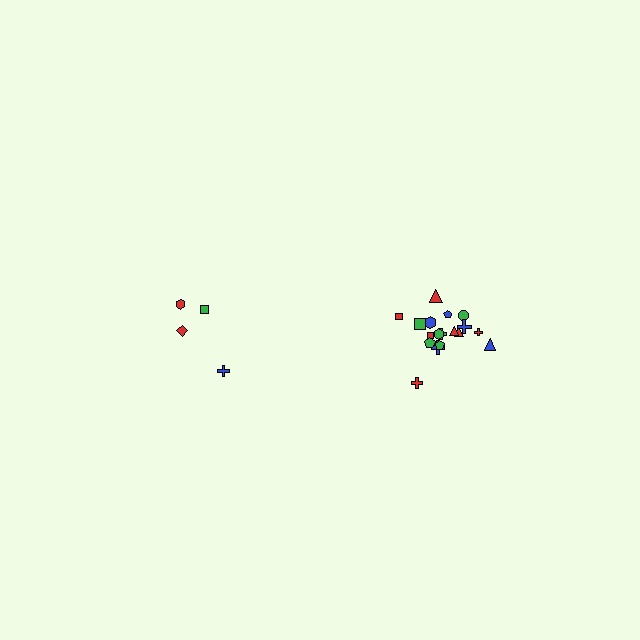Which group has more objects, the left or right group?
The right group.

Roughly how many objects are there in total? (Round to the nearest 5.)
Roughly 20 objects in total.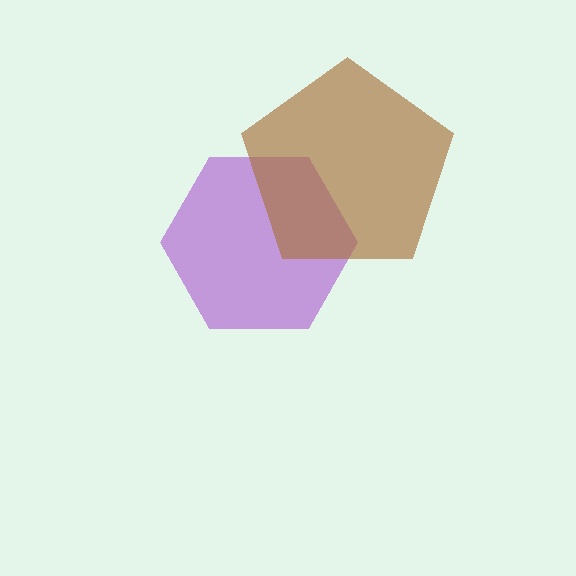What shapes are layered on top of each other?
The layered shapes are: a purple hexagon, a brown pentagon.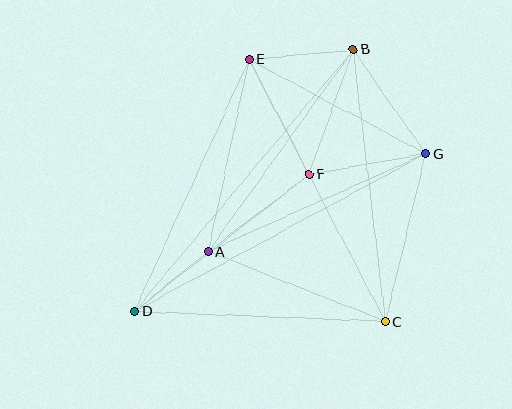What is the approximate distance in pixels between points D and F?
The distance between D and F is approximately 222 pixels.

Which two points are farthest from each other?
Points B and D are farthest from each other.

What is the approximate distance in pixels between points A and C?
The distance between A and C is approximately 191 pixels.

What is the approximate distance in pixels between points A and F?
The distance between A and F is approximately 127 pixels.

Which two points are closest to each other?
Points A and D are closest to each other.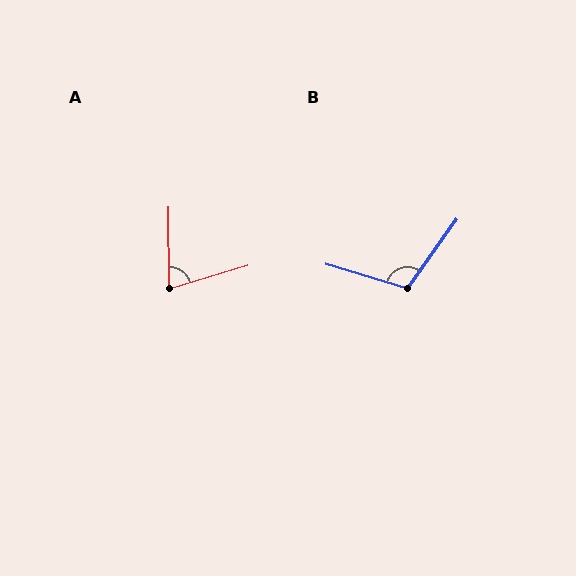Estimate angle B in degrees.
Approximately 109 degrees.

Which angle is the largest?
B, at approximately 109 degrees.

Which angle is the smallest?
A, at approximately 73 degrees.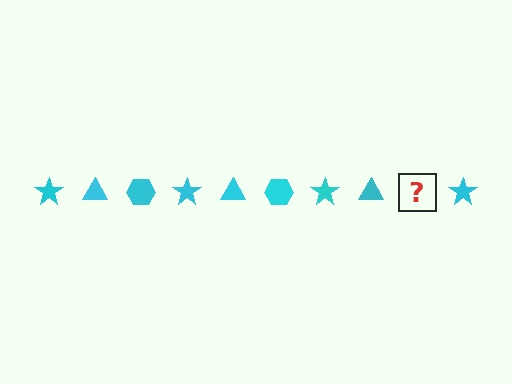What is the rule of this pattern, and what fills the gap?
The rule is that the pattern cycles through star, triangle, hexagon shapes in cyan. The gap should be filled with a cyan hexagon.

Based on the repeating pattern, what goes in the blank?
The blank should be a cyan hexagon.